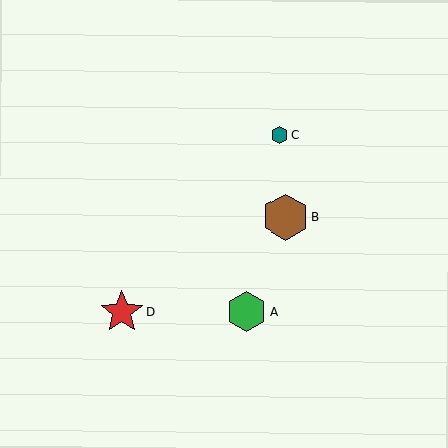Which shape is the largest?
The brown hexagon (labeled B) is the largest.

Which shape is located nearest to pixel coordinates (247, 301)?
The green hexagon (labeled A) at (247, 312) is nearest to that location.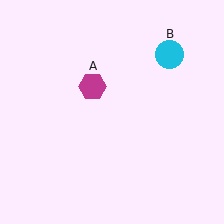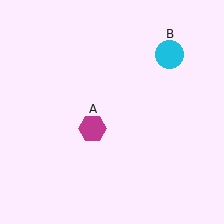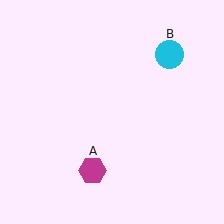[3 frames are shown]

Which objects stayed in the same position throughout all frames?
Cyan circle (object B) remained stationary.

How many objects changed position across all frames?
1 object changed position: magenta hexagon (object A).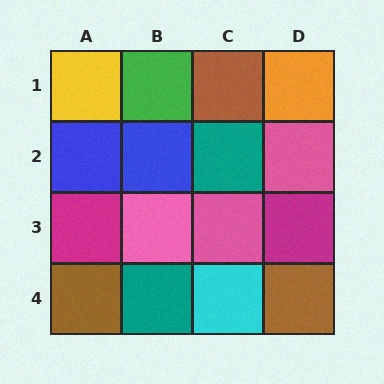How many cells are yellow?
1 cell is yellow.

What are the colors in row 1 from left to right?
Yellow, green, brown, orange.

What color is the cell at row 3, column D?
Magenta.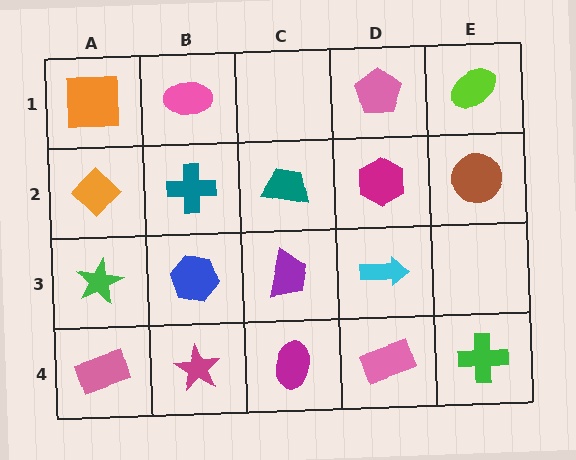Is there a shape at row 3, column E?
No, that cell is empty.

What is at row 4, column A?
A pink rectangle.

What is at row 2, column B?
A teal cross.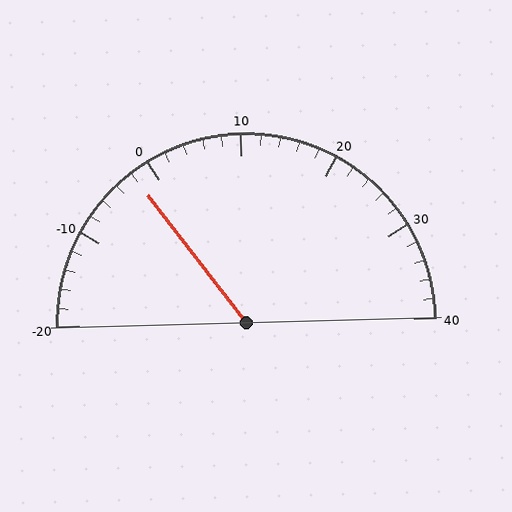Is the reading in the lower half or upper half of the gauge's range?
The reading is in the lower half of the range (-20 to 40).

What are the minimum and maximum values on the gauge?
The gauge ranges from -20 to 40.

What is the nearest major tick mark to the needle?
The nearest major tick mark is 0.